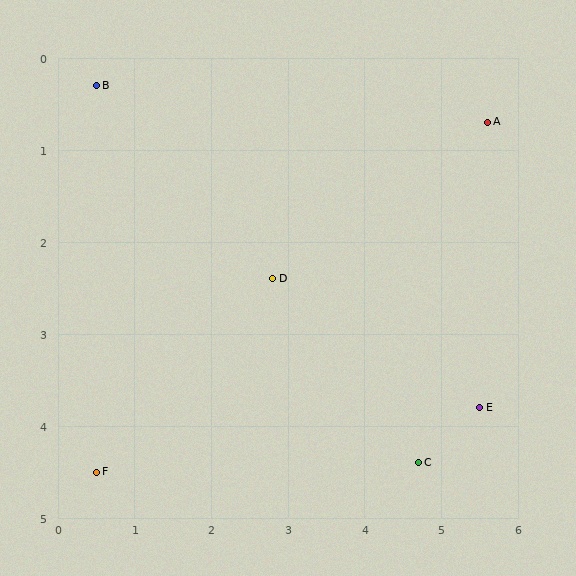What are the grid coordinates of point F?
Point F is at approximately (0.5, 4.5).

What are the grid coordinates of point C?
Point C is at approximately (4.7, 4.4).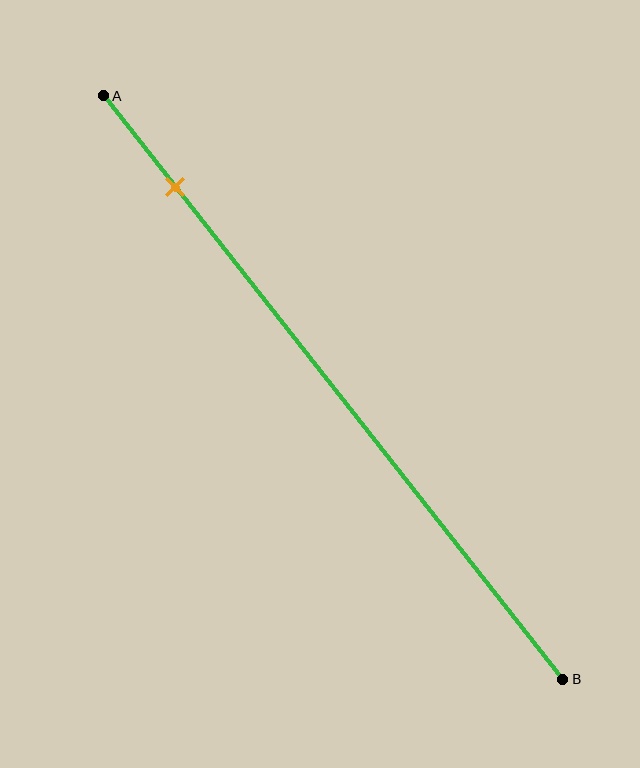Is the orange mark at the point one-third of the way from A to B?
No, the mark is at about 15% from A, not at the 33% one-third point.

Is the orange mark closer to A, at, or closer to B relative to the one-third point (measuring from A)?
The orange mark is closer to point A than the one-third point of segment AB.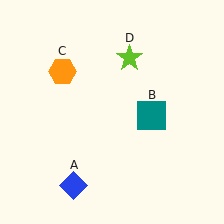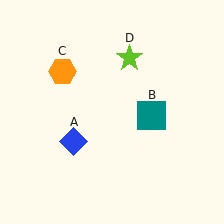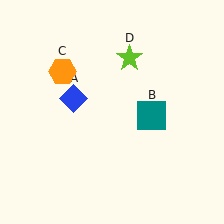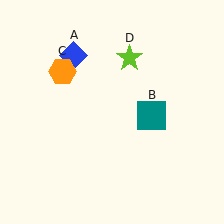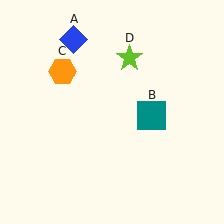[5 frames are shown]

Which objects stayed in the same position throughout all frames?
Teal square (object B) and orange hexagon (object C) and lime star (object D) remained stationary.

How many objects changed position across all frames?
1 object changed position: blue diamond (object A).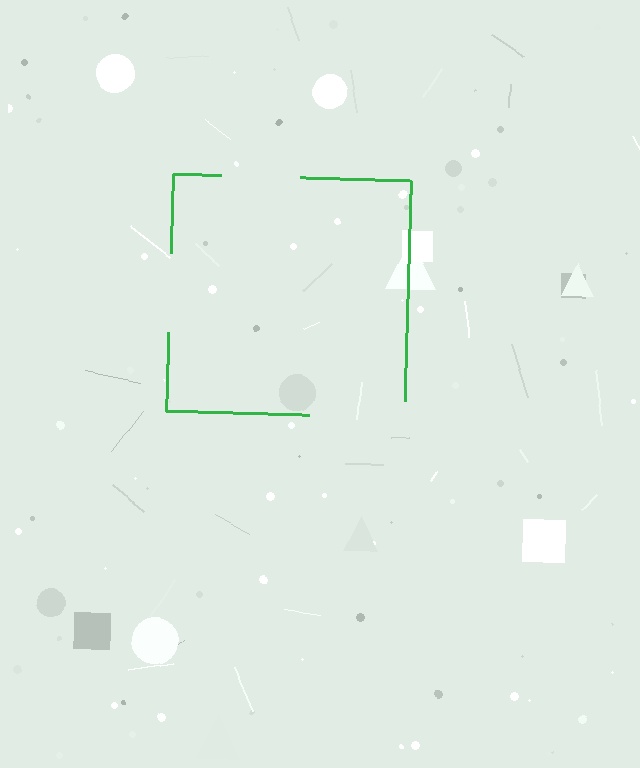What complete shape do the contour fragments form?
The contour fragments form a square.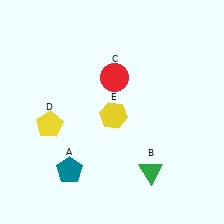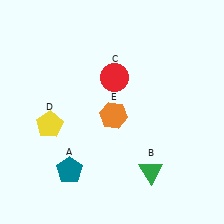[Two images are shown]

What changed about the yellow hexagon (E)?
In Image 1, E is yellow. In Image 2, it changed to orange.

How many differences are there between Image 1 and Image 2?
There is 1 difference between the two images.